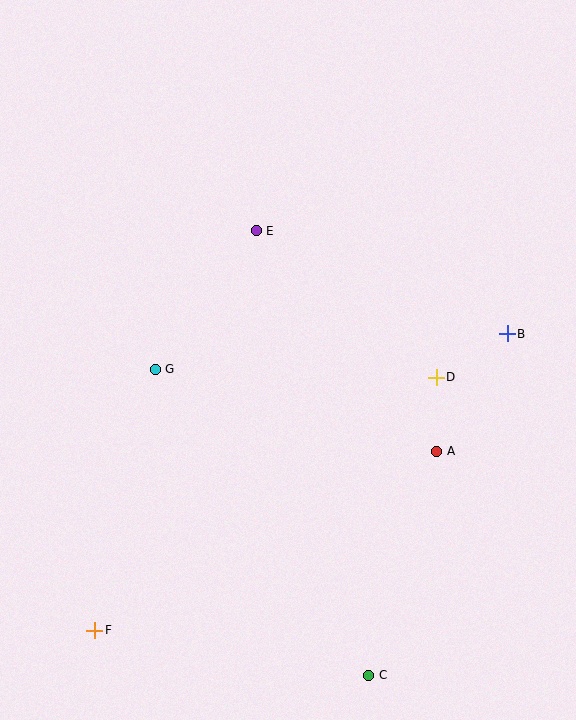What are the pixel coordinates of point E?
Point E is at (256, 231).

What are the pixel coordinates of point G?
Point G is at (155, 369).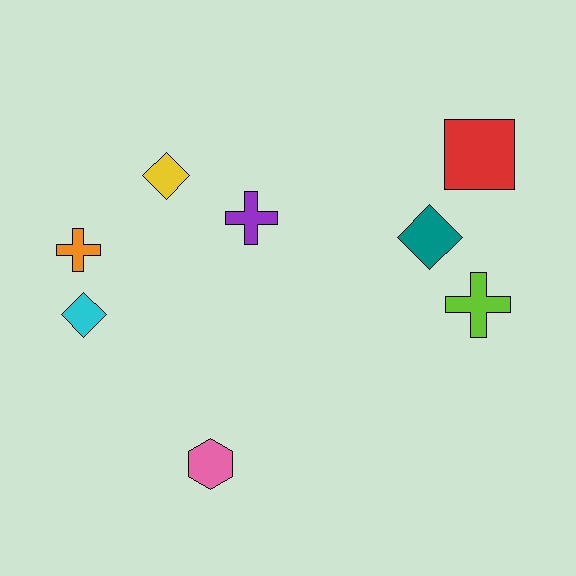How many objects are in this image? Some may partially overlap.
There are 8 objects.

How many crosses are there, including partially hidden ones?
There are 3 crosses.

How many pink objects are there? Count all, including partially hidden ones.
There is 1 pink object.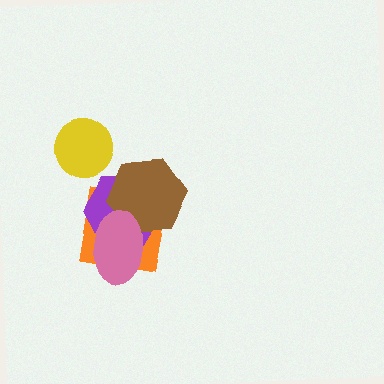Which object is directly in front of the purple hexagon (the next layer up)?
The brown hexagon is directly in front of the purple hexagon.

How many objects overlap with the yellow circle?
0 objects overlap with the yellow circle.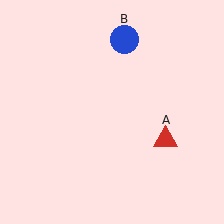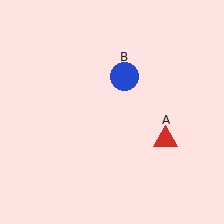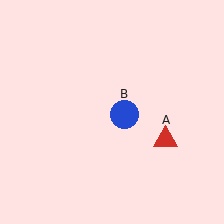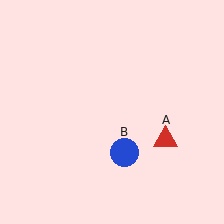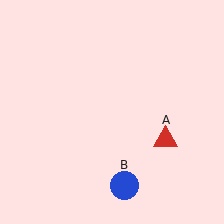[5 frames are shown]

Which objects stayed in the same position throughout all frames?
Red triangle (object A) remained stationary.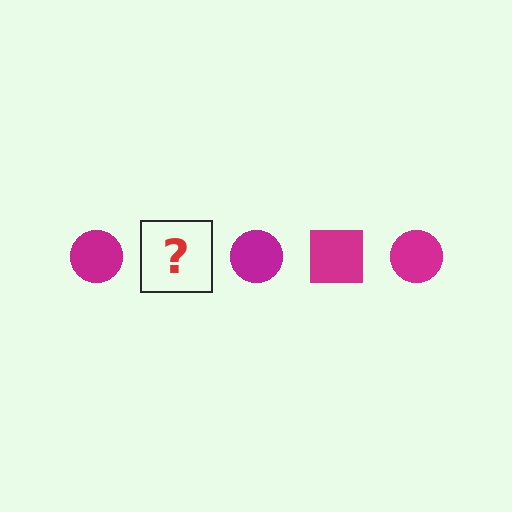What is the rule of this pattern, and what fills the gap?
The rule is that the pattern cycles through circle, square shapes in magenta. The gap should be filled with a magenta square.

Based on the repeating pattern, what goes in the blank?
The blank should be a magenta square.